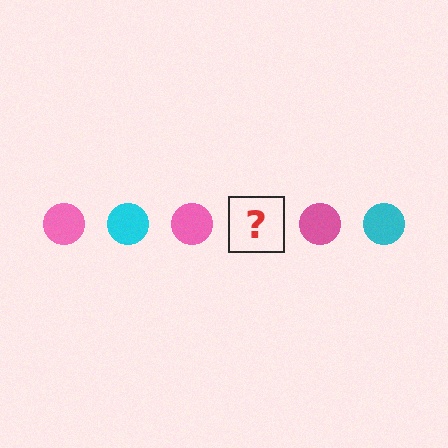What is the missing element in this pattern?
The missing element is a cyan circle.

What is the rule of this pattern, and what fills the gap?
The rule is that the pattern cycles through pink, cyan circles. The gap should be filled with a cyan circle.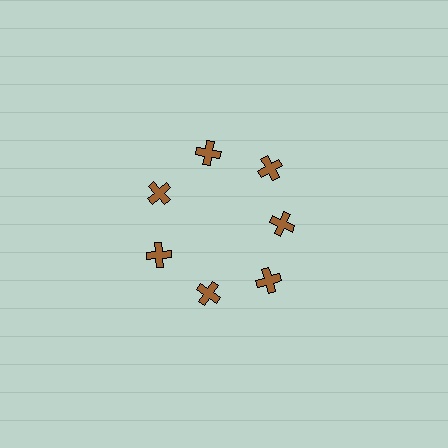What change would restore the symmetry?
The symmetry would be restored by moving it outward, back onto the ring so that all 7 crosses sit at equal angles and equal distance from the center.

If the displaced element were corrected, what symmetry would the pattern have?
It would have 7-fold rotational symmetry — the pattern would map onto itself every 51 degrees.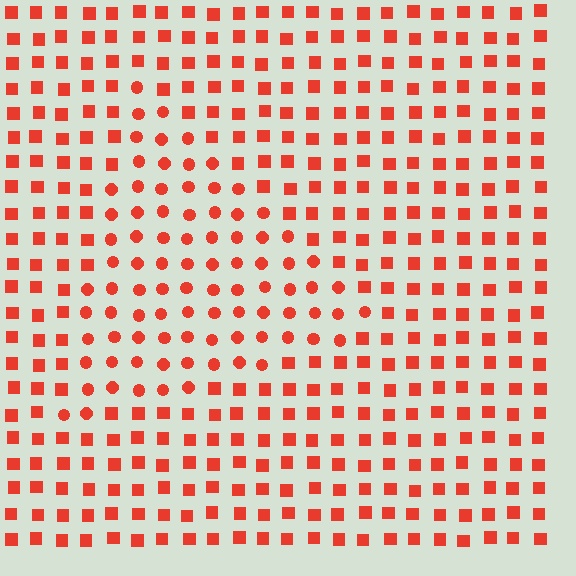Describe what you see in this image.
The image is filled with small red elements arranged in a uniform grid. A triangle-shaped region contains circles, while the surrounding area contains squares. The boundary is defined purely by the change in element shape.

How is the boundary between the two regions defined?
The boundary is defined by a change in element shape: circles inside vs. squares outside. All elements share the same color and spacing.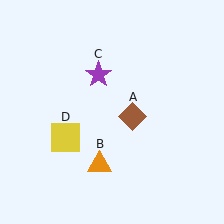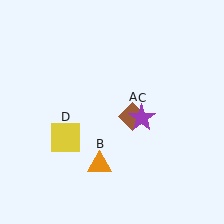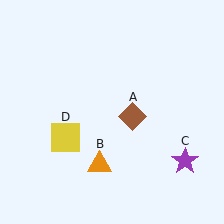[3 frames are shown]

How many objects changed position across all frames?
1 object changed position: purple star (object C).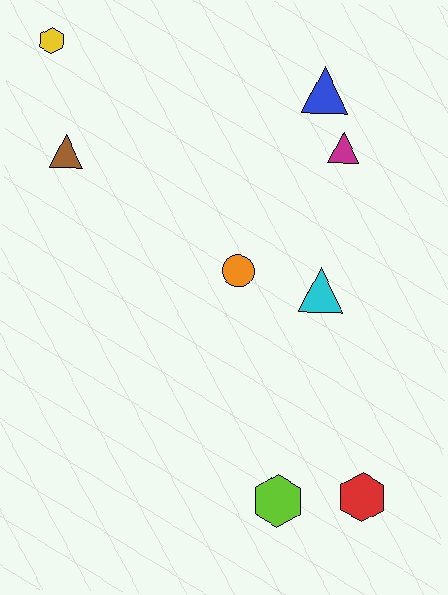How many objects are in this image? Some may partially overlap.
There are 8 objects.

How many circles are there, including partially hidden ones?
There is 1 circle.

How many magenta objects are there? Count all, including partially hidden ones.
There is 1 magenta object.